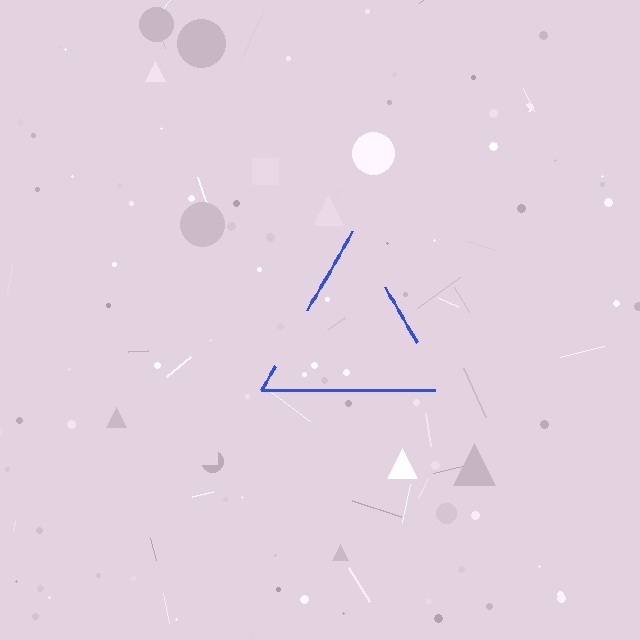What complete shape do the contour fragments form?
The contour fragments form a triangle.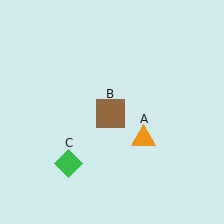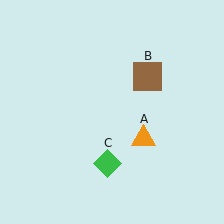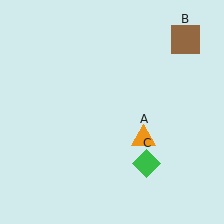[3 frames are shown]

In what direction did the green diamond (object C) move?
The green diamond (object C) moved right.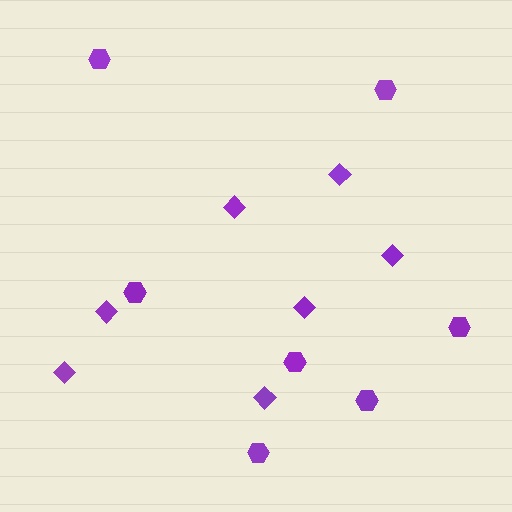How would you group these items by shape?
There are 2 groups: one group of diamonds (7) and one group of hexagons (7).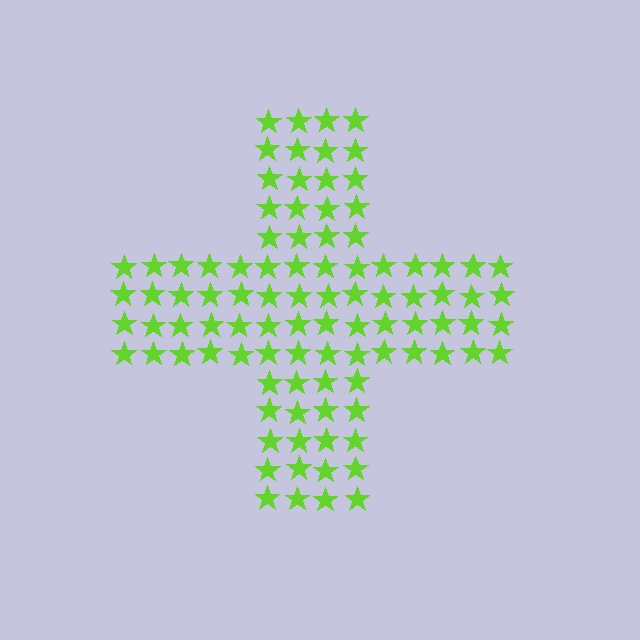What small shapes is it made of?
It is made of small stars.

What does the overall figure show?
The overall figure shows a cross.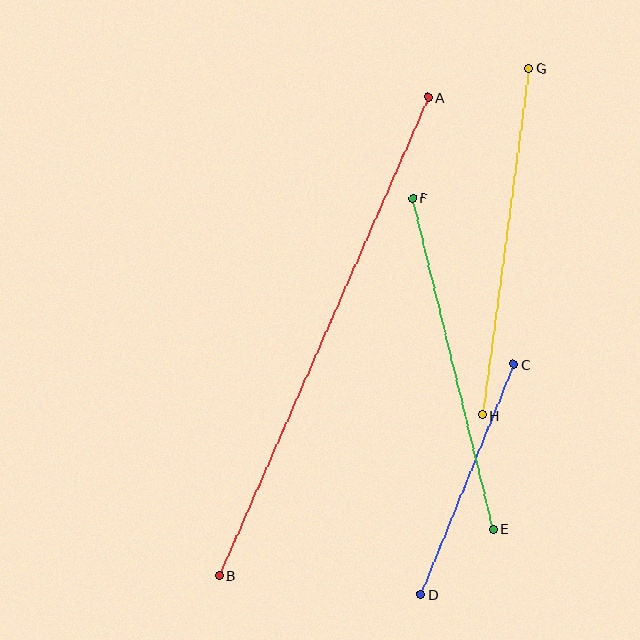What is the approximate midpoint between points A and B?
The midpoint is at approximately (324, 336) pixels.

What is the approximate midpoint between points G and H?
The midpoint is at approximately (505, 242) pixels.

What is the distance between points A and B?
The distance is approximately 522 pixels.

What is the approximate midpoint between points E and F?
The midpoint is at approximately (453, 364) pixels.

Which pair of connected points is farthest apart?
Points A and B are farthest apart.